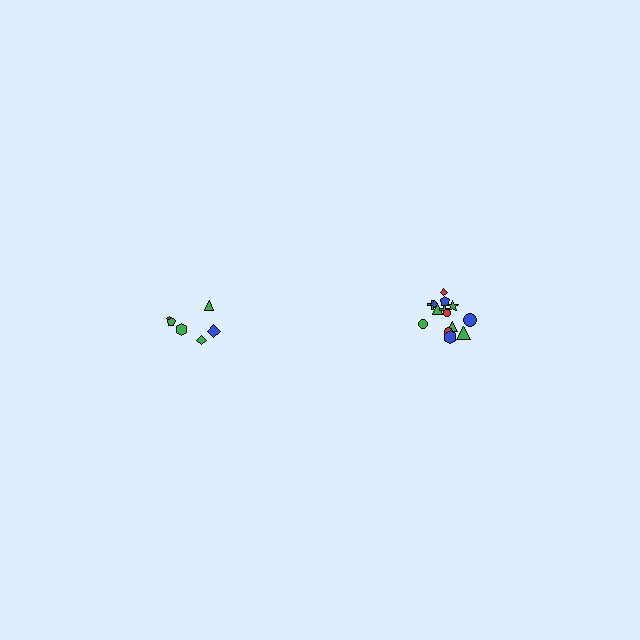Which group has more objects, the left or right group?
The right group.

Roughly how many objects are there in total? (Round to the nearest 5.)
Roughly 20 objects in total.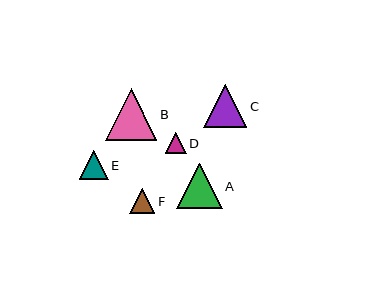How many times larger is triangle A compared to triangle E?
Triangle A is approximately 1.6 times the size of triangle E.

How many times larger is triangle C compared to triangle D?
Triangle C is approximately 2.0 times the size of triangle D.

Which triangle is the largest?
Triangle B is the largest with a size of approximately 51 pixels.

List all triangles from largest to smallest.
From largest to smallest: B, A, C, E, F, D.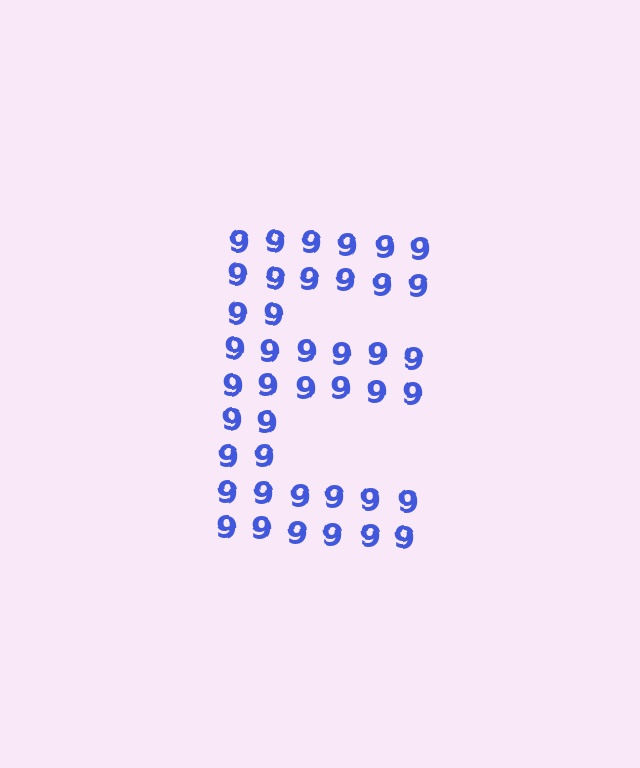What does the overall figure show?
The overall figure shows the letter E.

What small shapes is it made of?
It is made of small digit 9's.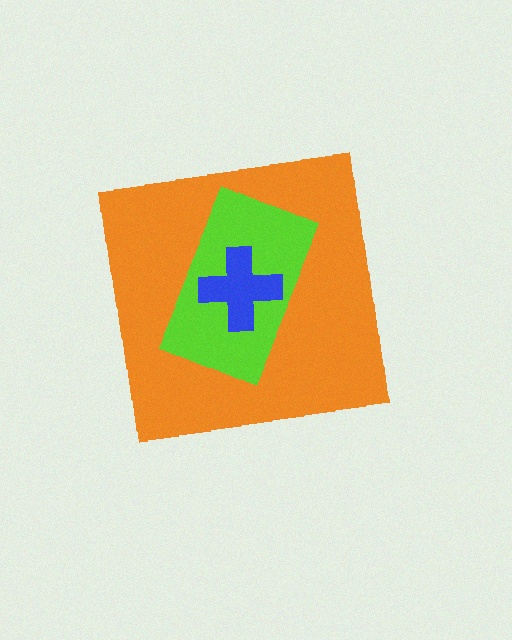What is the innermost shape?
The blue cross.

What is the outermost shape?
The orange square.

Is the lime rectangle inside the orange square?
Yes.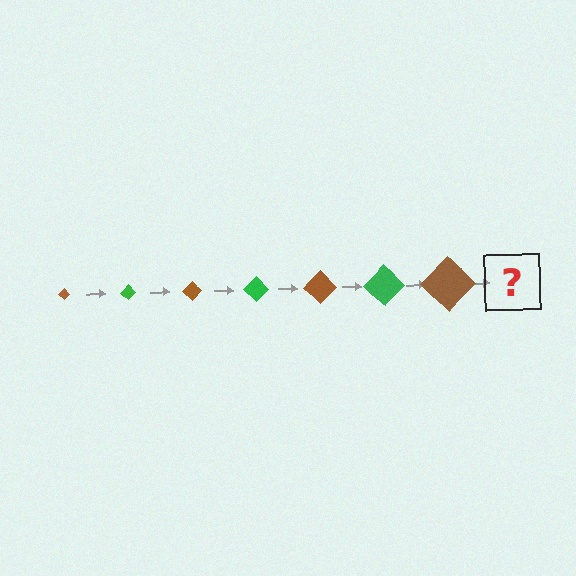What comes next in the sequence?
The next element should be a green diamond, larger than the previous one.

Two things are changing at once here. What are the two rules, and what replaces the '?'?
The two rules are that the diamond grows larger each step and the color cycles through brown and green. The '?' should be a green diamond, larger than the previous one.